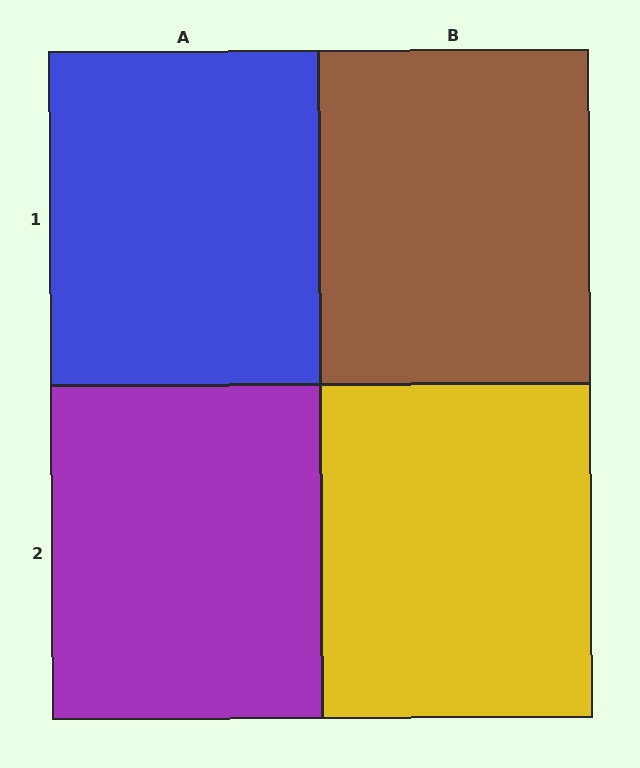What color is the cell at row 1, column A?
Blue.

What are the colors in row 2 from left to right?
Purple, yellow.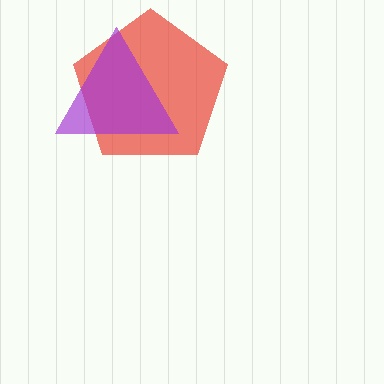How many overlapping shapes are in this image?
There are 2 overlapping shapes in the image.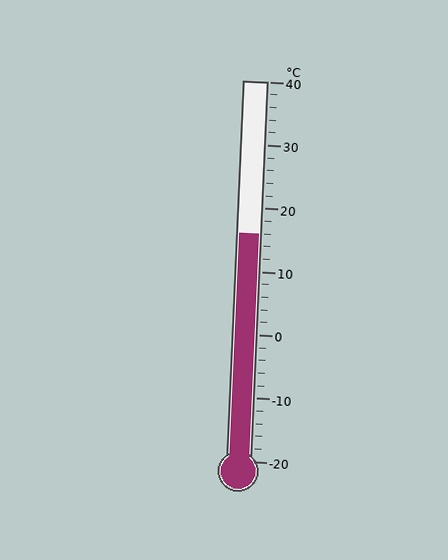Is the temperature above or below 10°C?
The temperature is above 10°C.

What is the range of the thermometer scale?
The thermometer scale ranges from -20°C to 40°C.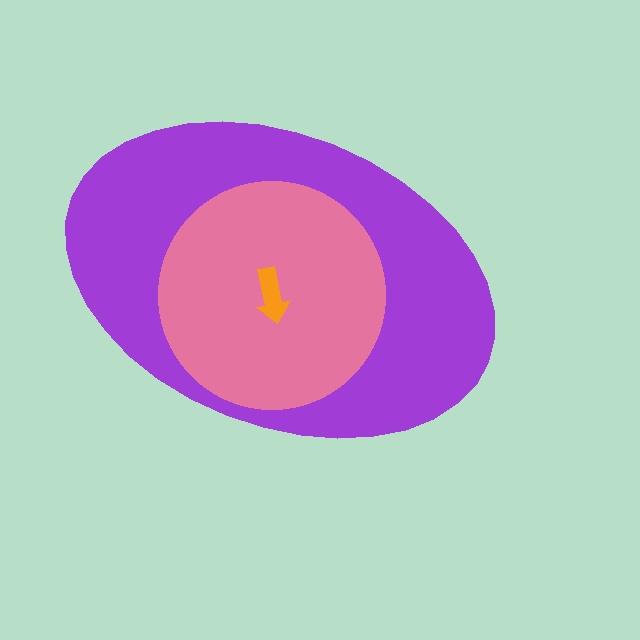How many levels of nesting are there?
3.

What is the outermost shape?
The purple ellipse.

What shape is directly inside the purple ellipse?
The pink circle.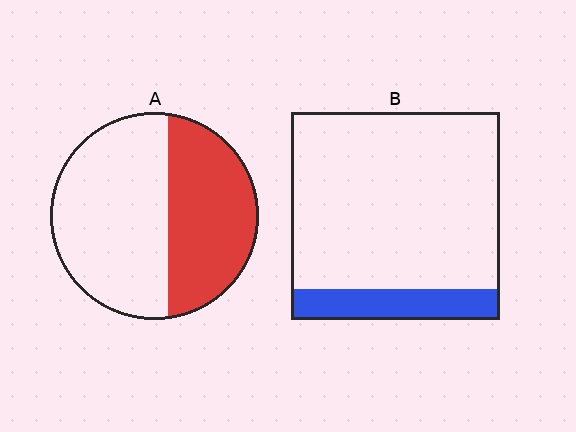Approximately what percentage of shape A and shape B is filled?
A is approximately 40% and B is approximately 15%.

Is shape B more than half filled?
No.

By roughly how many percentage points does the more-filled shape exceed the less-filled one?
By roughly 25 percentage points (A over B).